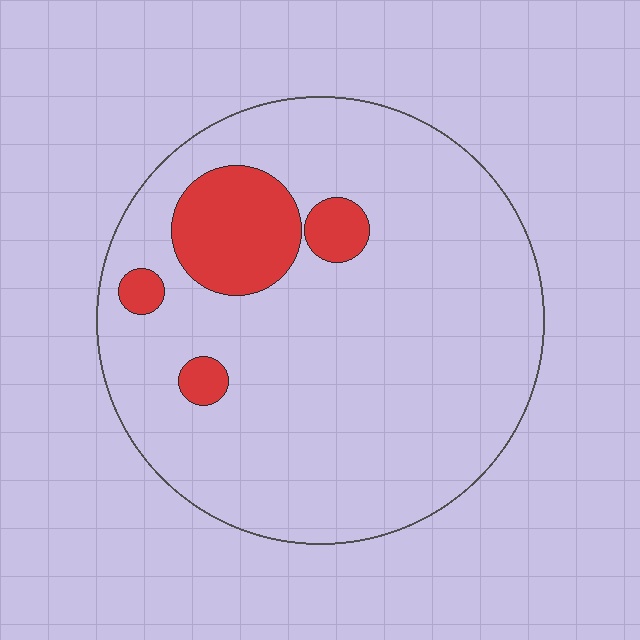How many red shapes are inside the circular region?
4.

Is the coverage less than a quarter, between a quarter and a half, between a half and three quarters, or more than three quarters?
Less than a quarter.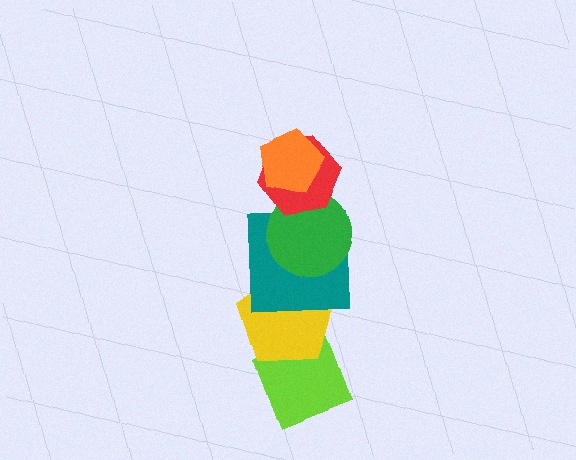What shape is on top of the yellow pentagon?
The teal square is on top of the yellow pentagon.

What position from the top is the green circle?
The green circle is 3rd from the top.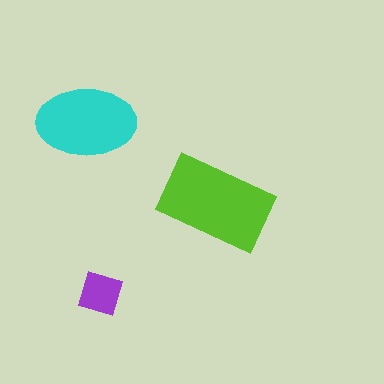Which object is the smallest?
The purple diamond.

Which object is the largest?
The lime rectangle.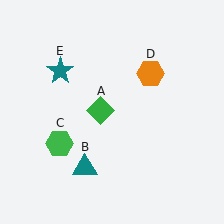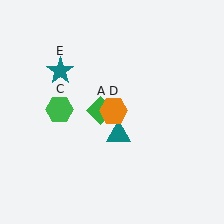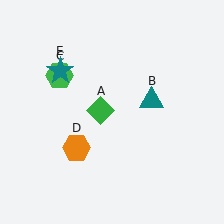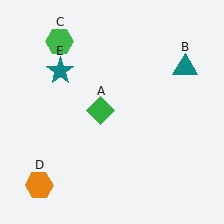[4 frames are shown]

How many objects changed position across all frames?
3 objects changed position: teal triangle (object B), green hexagon (object C), orange hexagon (object D).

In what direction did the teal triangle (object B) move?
The teal triangle (object B) moved up and to the right.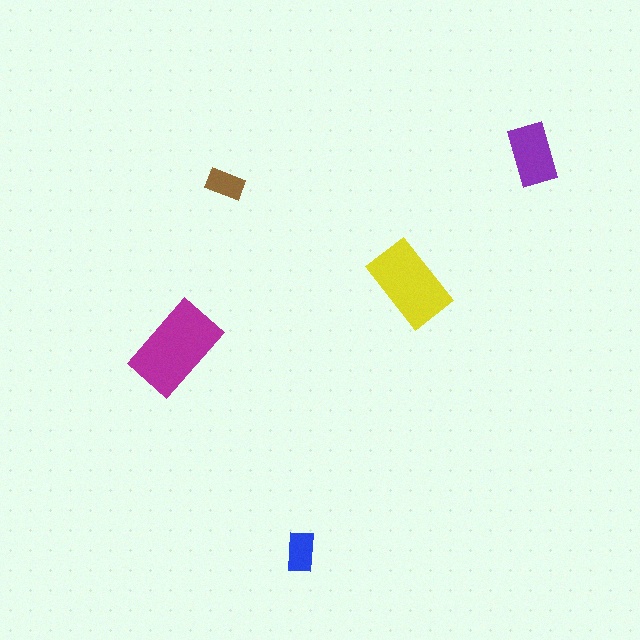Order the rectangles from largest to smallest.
the magenta one, the yellow one, the purple one, the blue one, the brown one.